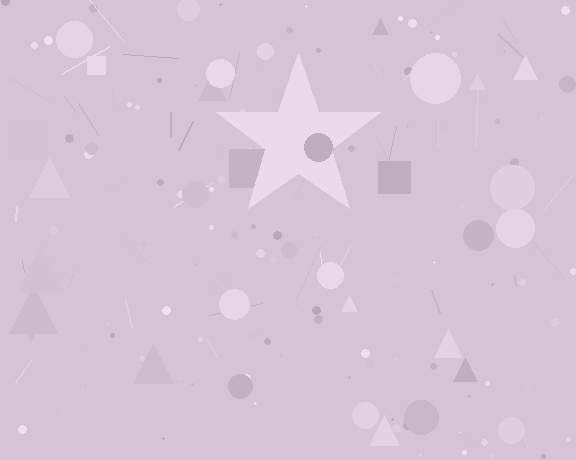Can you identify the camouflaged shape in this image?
The camouflaged shape is a star.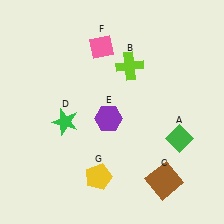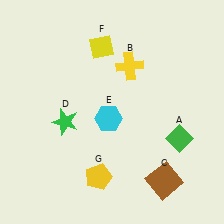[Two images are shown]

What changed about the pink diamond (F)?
In Image 1, F is pink. In Image 2, it changed to yellow.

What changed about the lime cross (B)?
In Image 1, B is lime. In Image 2, it changed to yellow.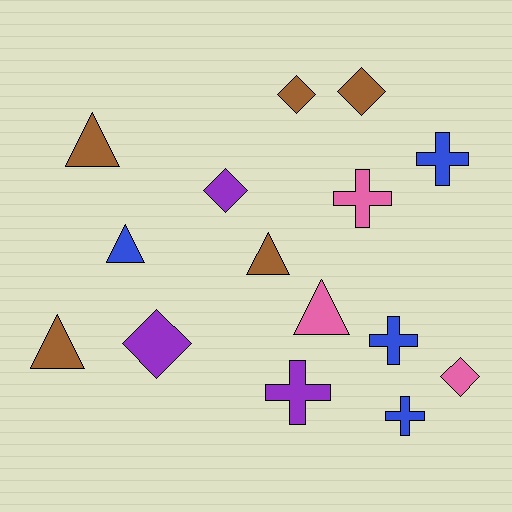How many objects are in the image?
There are 15 objects.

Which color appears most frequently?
Brown, with 5 objects.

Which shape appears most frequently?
Cross, with 5 objects.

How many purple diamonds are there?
There are 2 purple diamonds.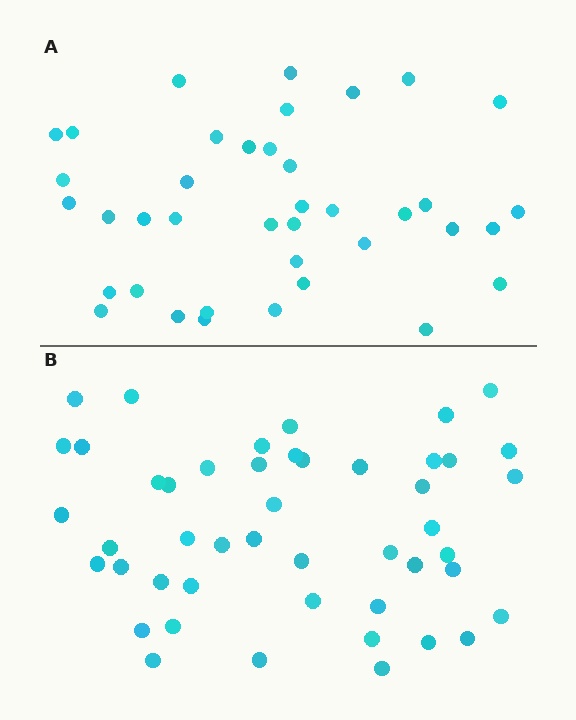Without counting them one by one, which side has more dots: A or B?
Region B (the bottom region) has more dots.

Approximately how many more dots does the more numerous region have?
Region B has roughly 8 or so more dots than region A.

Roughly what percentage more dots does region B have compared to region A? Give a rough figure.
About 20% more.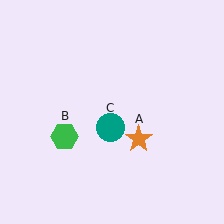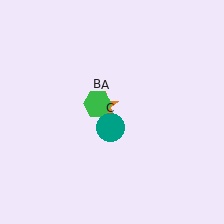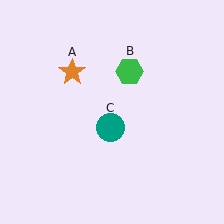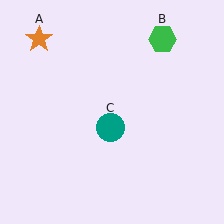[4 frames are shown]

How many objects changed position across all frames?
2 objects changed position: orange star (object A), green hexagon (object B).